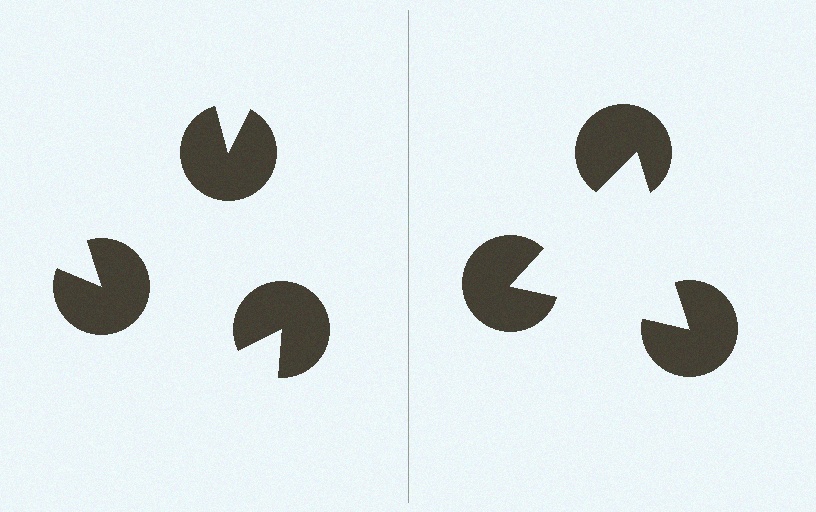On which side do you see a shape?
An illusory triangle appears on the right side. On the left side the wedge cuts are rotated, so no coherent shape forms.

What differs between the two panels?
The pac-man discs are positioned identically on both sides; only the wedge orientations differ. On the right they align to a triangle; on the left they are misaligned.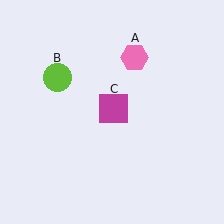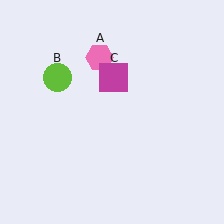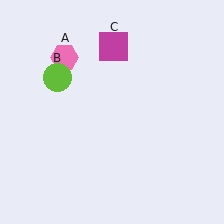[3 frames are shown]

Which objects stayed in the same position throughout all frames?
Lime circle (object B) remained stationary.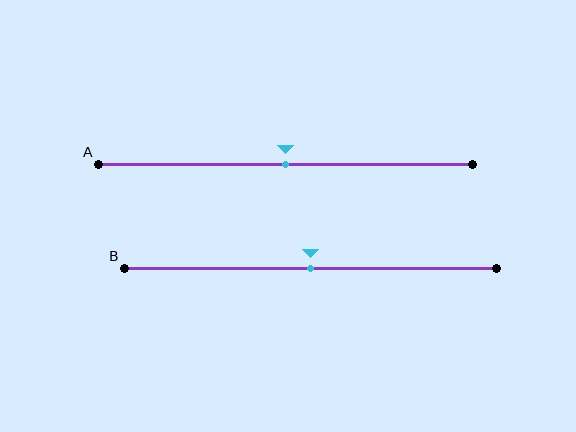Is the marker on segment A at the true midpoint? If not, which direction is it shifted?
Yes, the marker on segment A is at the true midpoint.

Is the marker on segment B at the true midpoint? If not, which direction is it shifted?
Yes, the marker on segment B is at the true midpoint.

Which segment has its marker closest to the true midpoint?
Segment A has its marker closest to the true midpoint.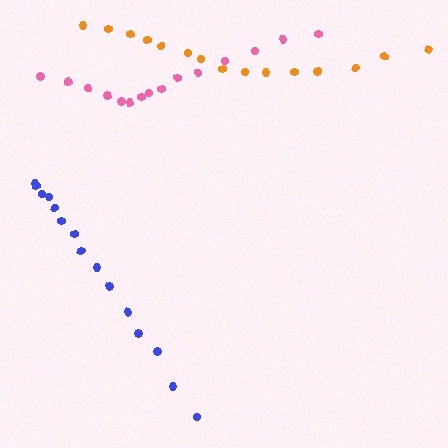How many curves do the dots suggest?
There are 3 distinct paths.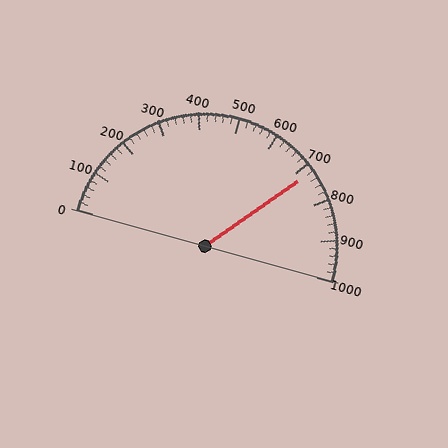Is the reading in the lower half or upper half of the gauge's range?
The reading is in the upper half of the range (0 to 1000).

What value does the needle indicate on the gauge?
The needle indicates approximately 720.